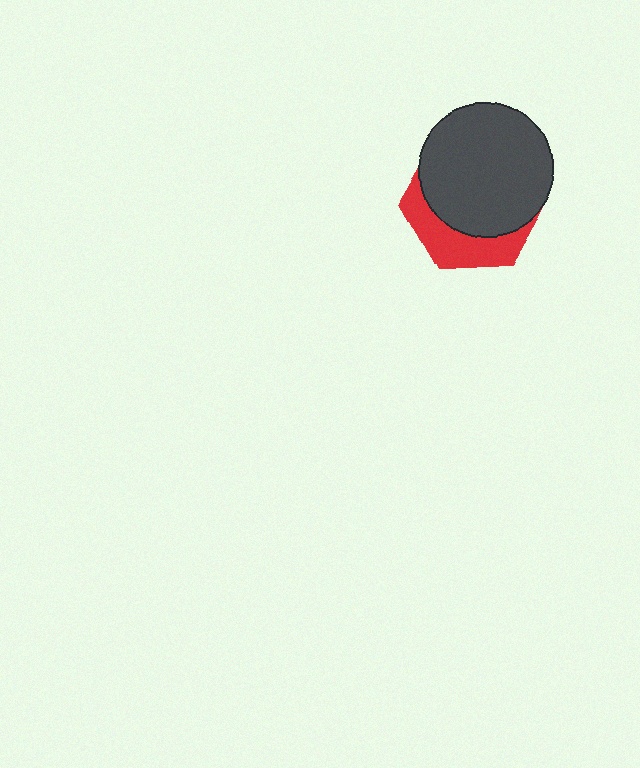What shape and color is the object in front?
The object in front is a dark gray circle.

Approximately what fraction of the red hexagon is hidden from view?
Roughly 67% of the red hexagon is hidden behind the dark gray circle.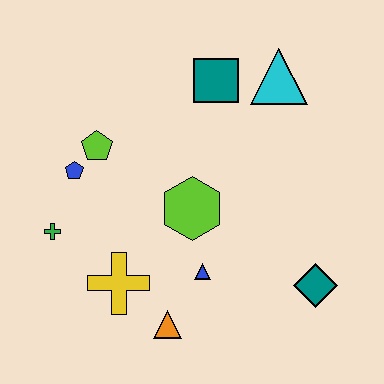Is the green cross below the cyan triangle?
Yes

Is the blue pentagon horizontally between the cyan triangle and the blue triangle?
No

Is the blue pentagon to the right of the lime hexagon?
No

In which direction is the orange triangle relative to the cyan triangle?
The orange triangle is below the cyan triangle.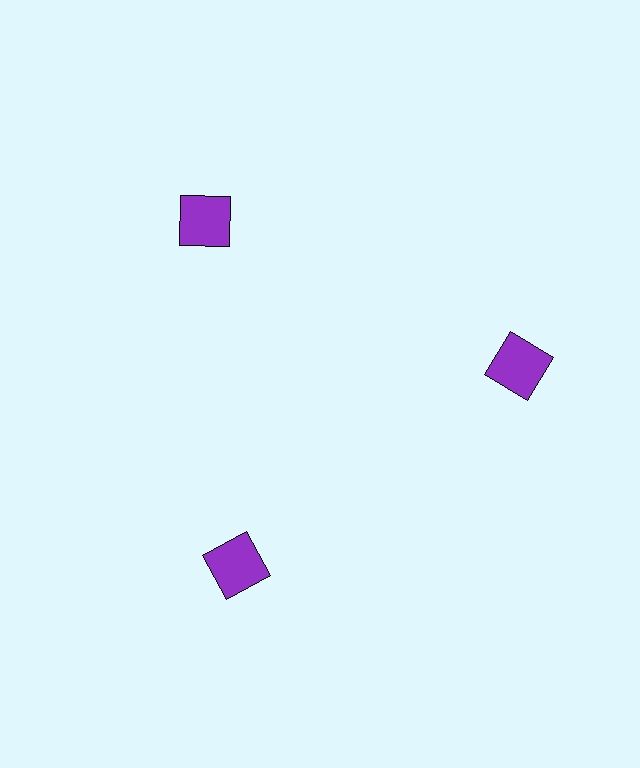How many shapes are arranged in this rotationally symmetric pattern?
There are 3 shapes, arranged in 3 groups of 1.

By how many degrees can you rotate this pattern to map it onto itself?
The pattern maps onto itself every 120 degrees of rotation.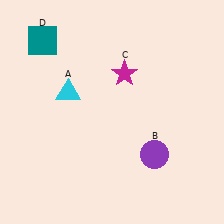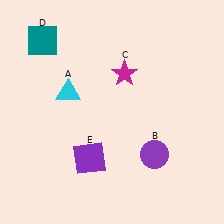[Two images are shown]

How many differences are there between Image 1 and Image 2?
There is 1 difference between the two images.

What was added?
A purple square (E) was added in Image 2.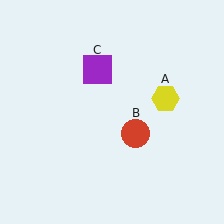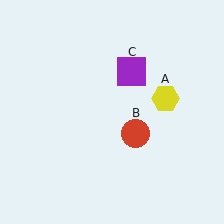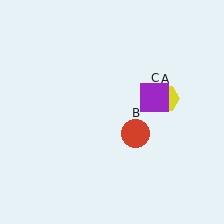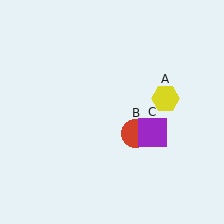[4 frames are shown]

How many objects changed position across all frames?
1 object changed position: purple square (object C).